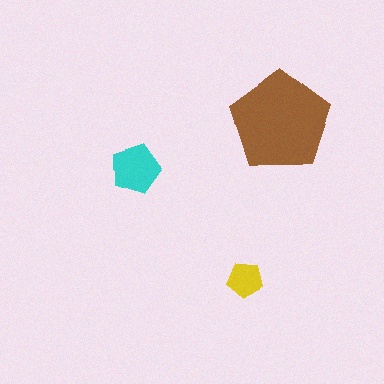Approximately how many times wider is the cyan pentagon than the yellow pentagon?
About 1.5 times wider.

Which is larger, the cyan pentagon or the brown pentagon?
The brown one.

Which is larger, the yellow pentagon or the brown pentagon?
The brown one.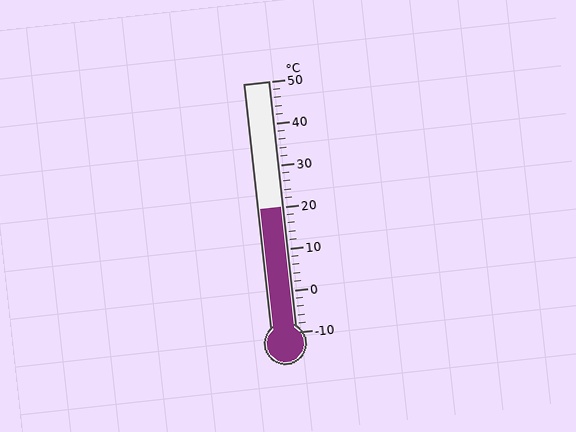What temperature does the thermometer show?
The thermometer shows approximately 20°C.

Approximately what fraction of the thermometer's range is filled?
The thermometer is filled to approximately 50% of its range.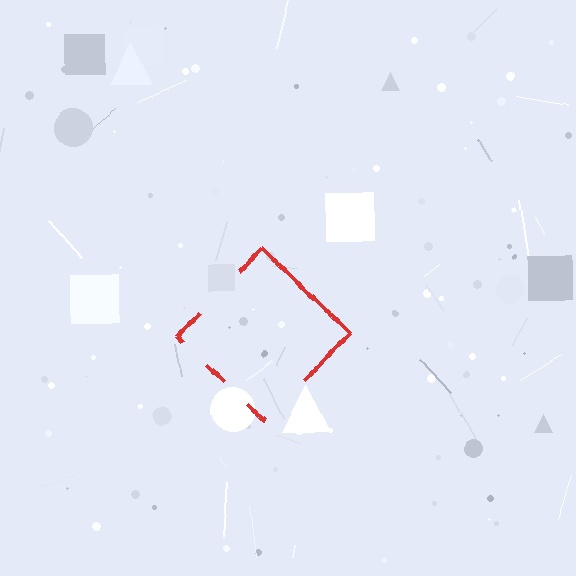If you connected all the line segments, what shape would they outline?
They would outline a diamond.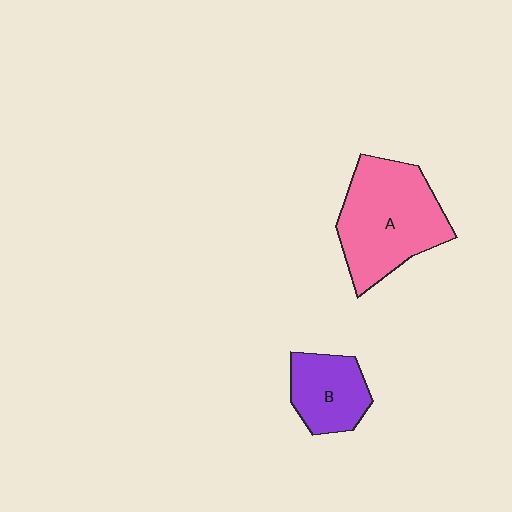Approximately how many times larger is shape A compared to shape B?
Approximately 1.9 times.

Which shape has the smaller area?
Shape B (purple).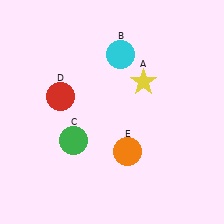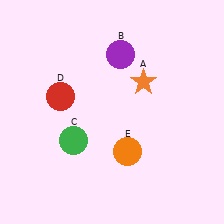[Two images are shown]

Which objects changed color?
A changed from yellow to orange. B changed from cyan to purple.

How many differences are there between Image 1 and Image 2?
There are 2 differences between the two images.